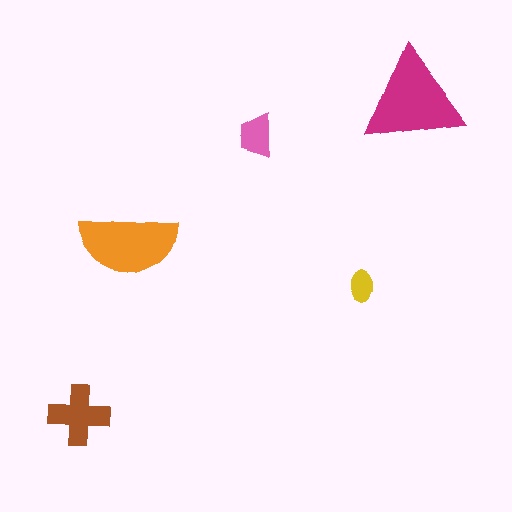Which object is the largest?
The magenta triangle.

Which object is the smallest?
The yellow ellipse.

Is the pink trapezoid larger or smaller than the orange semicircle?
Smaller.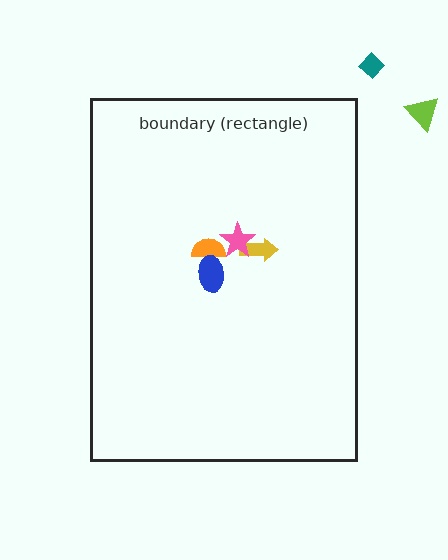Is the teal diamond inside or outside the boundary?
Outside.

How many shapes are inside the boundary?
4 inside, 2 outside.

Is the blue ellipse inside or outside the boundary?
Inside.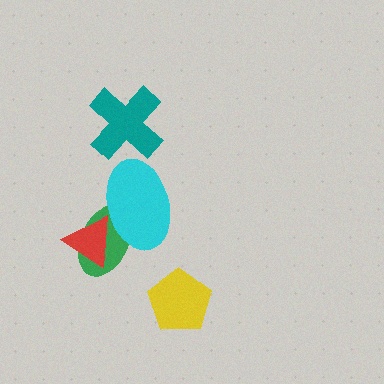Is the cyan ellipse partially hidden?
Yes, it is partially covered by another shape.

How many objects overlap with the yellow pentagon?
0 objects overlap with the yellow pentagon.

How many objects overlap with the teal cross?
0 objects overlap with the teal cross.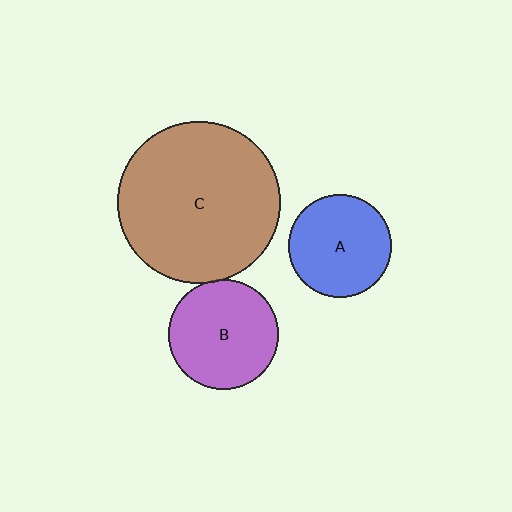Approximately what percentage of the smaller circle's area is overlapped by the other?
Approximately 5%.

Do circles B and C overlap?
Yes.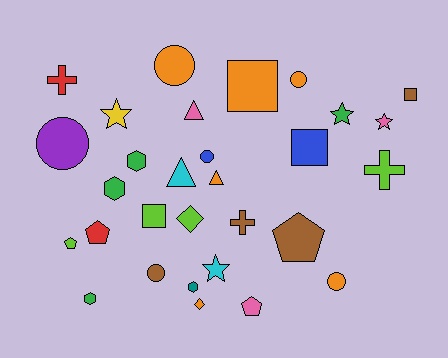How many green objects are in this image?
There are 4 green objects.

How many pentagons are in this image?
There are 4 pentagons.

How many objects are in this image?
There are 30 objects.